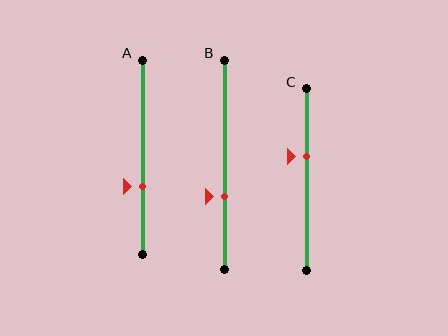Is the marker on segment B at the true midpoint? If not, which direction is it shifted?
No, the marker on segment B is shifted downward by about 15% of the segment length.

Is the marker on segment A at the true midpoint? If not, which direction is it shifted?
No, the marker on segment A is shifted downward by about 15% of the segment length.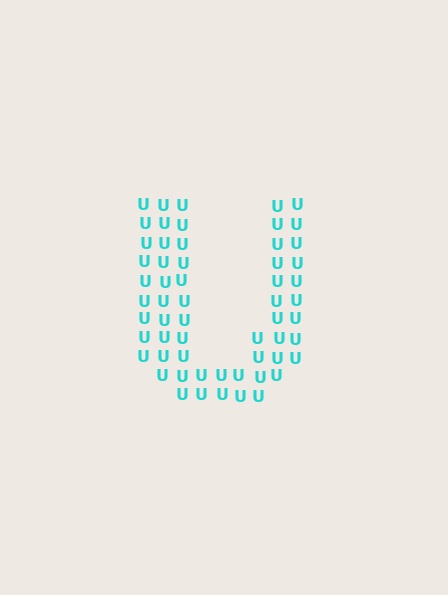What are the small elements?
The small elements are letter U's.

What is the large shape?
The large shape is the letter U.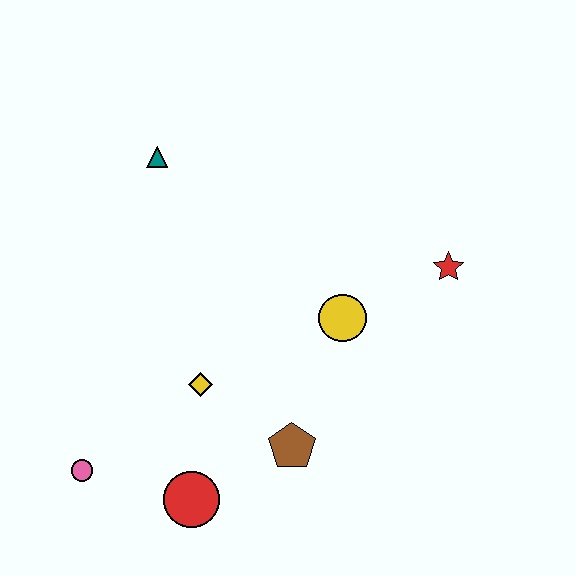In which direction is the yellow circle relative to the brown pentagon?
The yellow circle is above the brown pentagon.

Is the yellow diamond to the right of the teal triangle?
Yes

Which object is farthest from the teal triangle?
The red circle is farthest from the teal triangle.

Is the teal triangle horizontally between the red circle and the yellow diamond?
No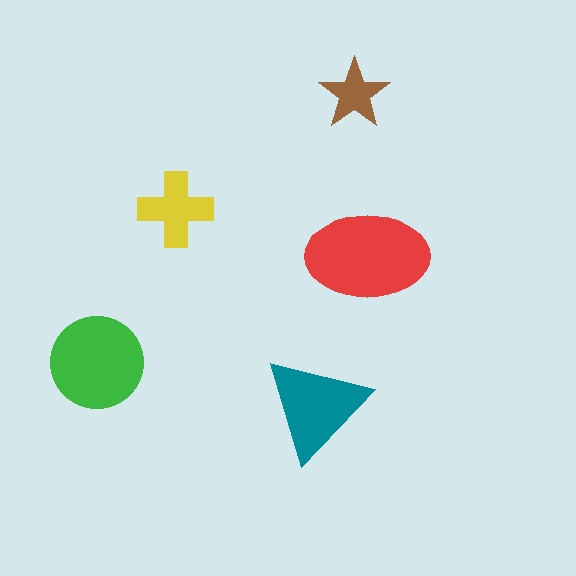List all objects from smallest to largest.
The brown star, the yellow cross, the teal triangle, the green circle, the red ellipse.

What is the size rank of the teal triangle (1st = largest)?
3rd.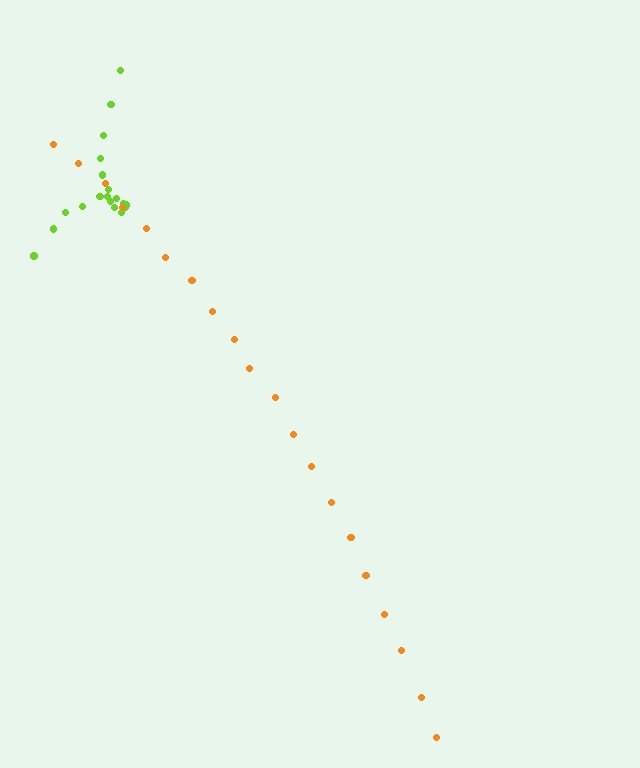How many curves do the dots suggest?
There are 2 distinct paths.